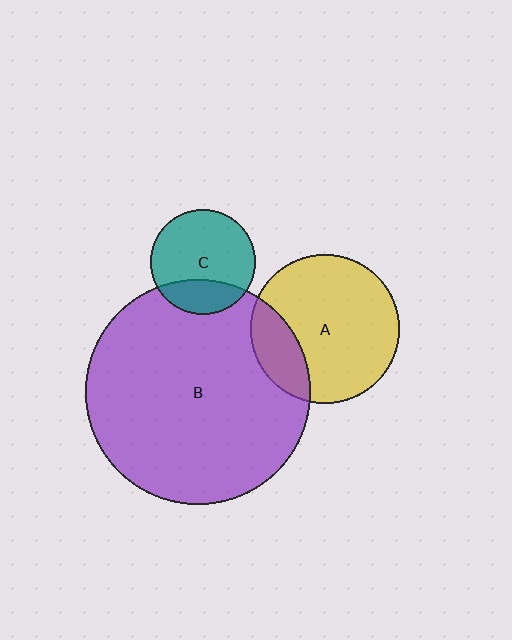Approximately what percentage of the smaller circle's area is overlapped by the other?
Approximately 25%.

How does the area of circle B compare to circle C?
Approximately 4.6 times.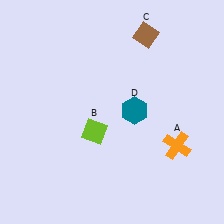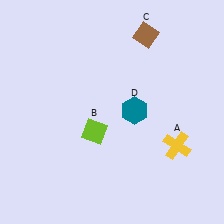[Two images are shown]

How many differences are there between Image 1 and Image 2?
There is 1 difference between the two images.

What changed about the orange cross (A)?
In Image 1, A is orange. In Image 2, it changed to yellow.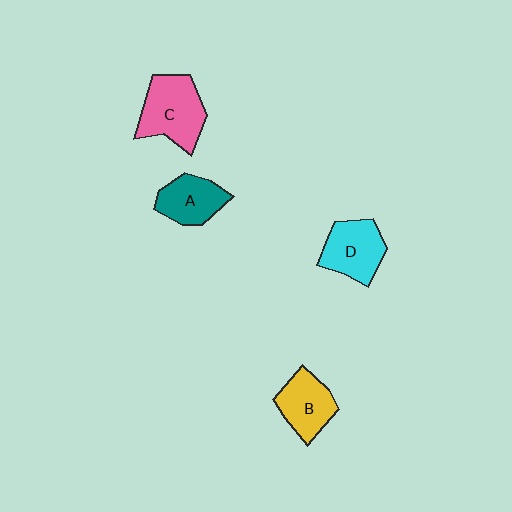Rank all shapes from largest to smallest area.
From largest to smallest: C (pink), D (cyan), B (yellow), A (teal).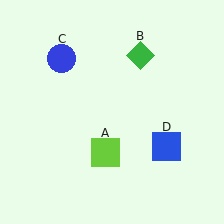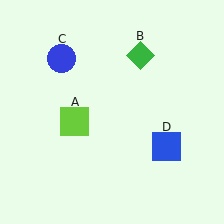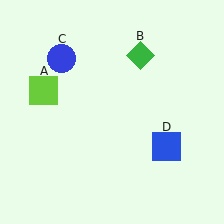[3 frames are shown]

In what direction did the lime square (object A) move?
The lime square (object A) moved up and to the left.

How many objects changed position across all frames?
1 object changed position: lime square (object A).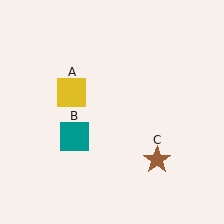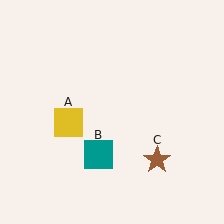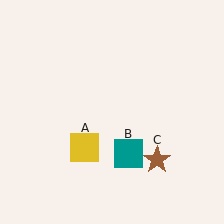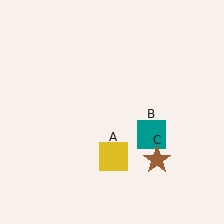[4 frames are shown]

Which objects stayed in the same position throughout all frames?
Brown star (object C) remained stationary.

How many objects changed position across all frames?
2 objects changed position: yellow square (object A), teal square (object B).